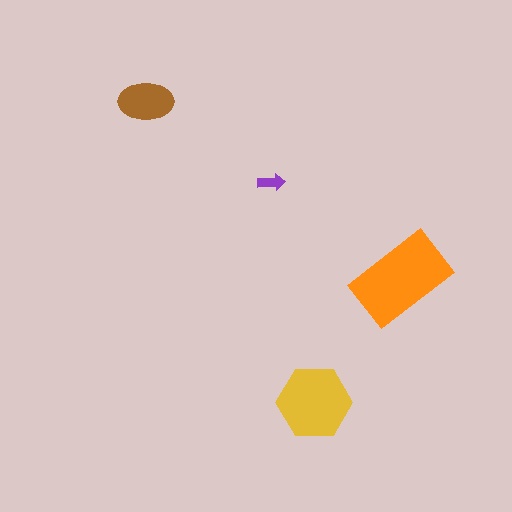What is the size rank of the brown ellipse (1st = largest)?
3rd.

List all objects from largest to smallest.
The orange rectangle, the yellow hexagon, the brown ellipse, the purple arrow.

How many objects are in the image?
There are 4 objects in the image.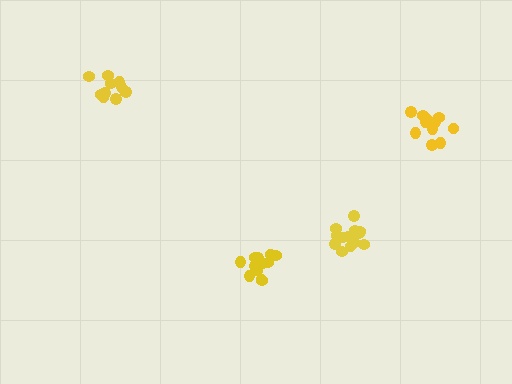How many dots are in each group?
Group 1: 16 dots, Group 2: 12 dots, Group 3: 13 dots, Group 4: 15 dots (56 total).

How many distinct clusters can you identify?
There are 4 distinct clusters.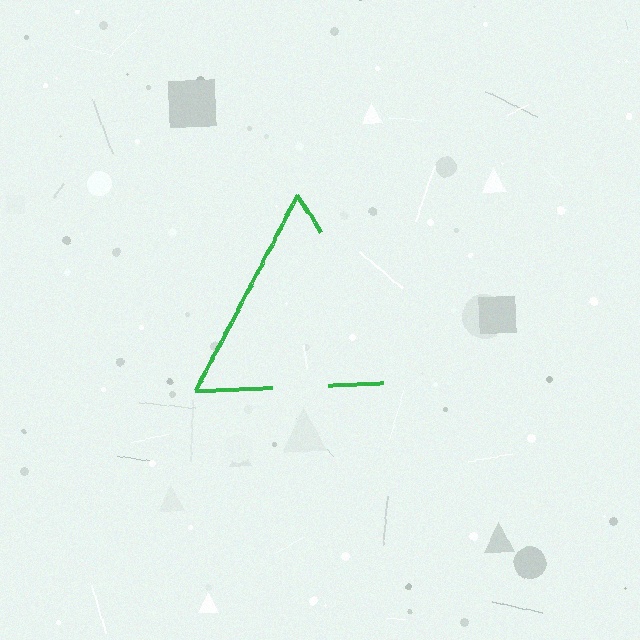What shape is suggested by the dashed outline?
The dashed outline suggests a triangle.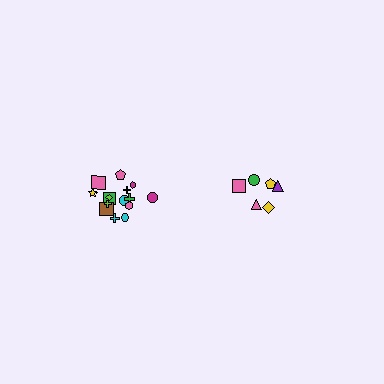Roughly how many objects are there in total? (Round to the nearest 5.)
Roughly 20 objects in total.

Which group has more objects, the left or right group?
The left group.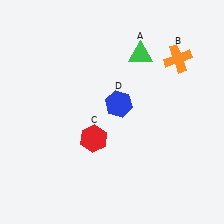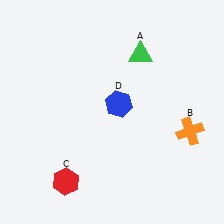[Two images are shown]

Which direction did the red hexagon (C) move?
The red hexagon (C) moved down.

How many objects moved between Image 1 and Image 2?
2 objects moved between the two images.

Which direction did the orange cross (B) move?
The orange cross (B) moved down.